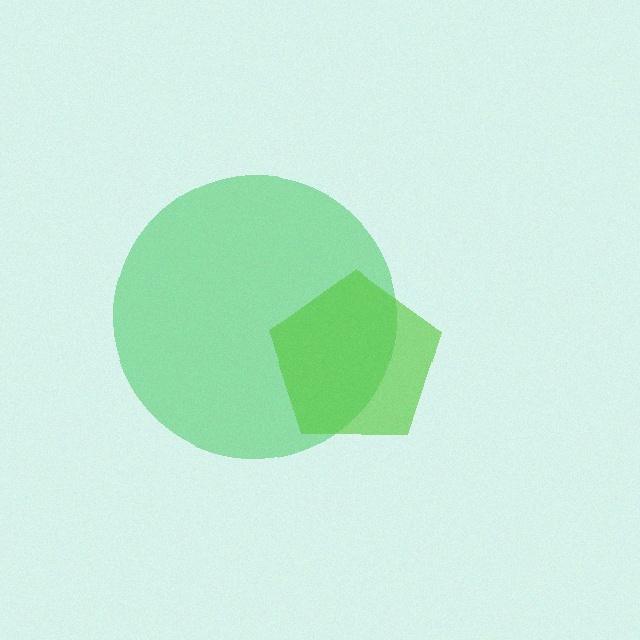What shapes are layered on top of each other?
The layered shapes are: a green circle, a lime pentagon.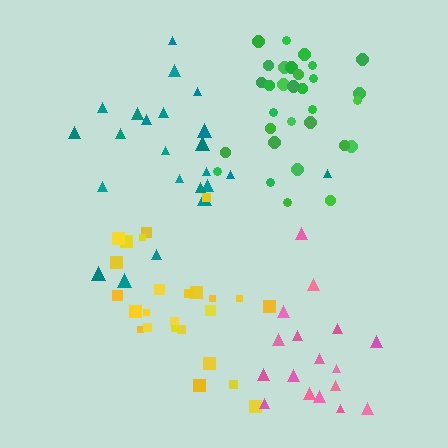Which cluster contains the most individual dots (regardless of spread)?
Green (31).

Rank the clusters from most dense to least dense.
green, pink, yellow, teal.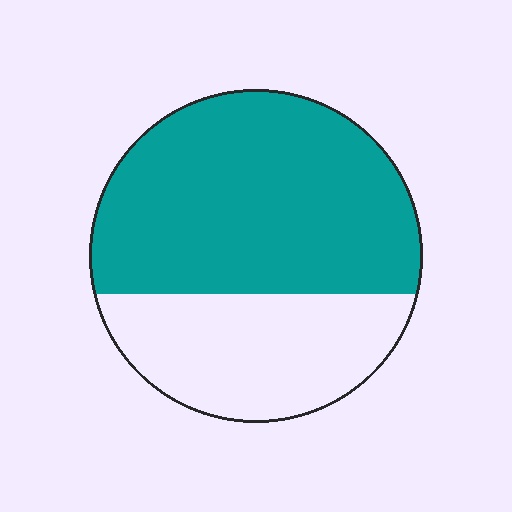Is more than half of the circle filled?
Yes.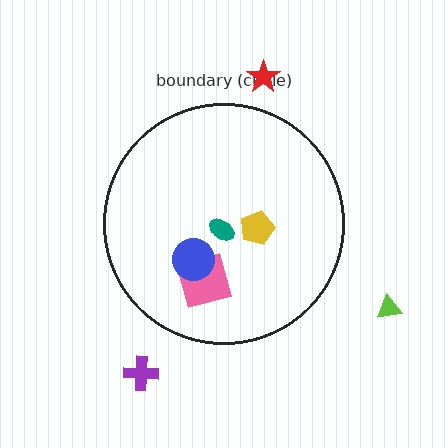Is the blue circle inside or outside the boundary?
Inside.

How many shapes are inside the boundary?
4 inside, 3 outside.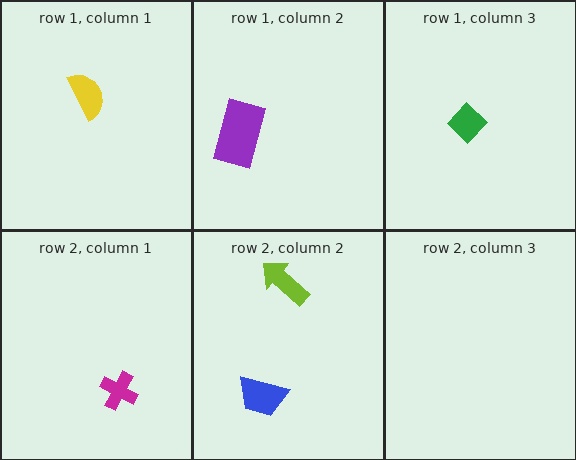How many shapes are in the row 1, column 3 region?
1.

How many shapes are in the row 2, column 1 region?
1.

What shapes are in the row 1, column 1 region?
The yellow semicircle.